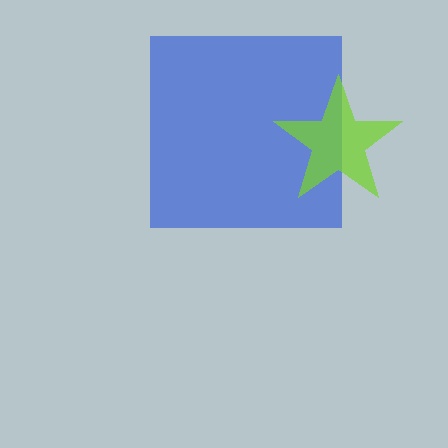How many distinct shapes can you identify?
There are 2 distinct shapes: a blue square, a lime star.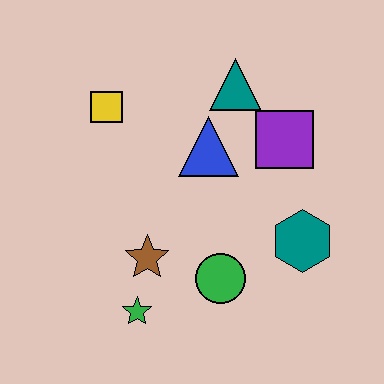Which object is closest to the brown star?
The green star is closest to the brown star.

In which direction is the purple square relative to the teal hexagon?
The purple square is above the teal hexagon.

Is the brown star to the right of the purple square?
No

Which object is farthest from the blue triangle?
The green star is farthest from the blue triangle.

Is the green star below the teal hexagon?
Yes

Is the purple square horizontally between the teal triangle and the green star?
No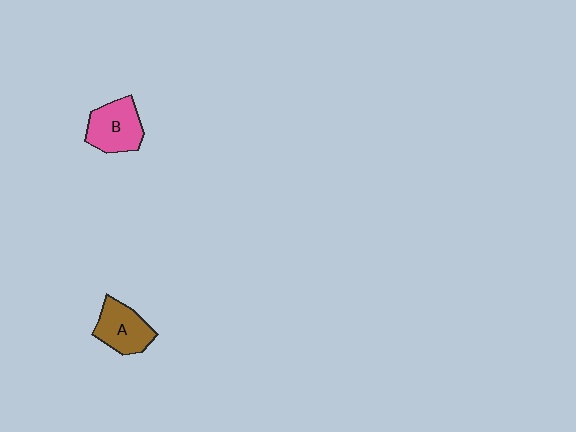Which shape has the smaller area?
Shape A (brown).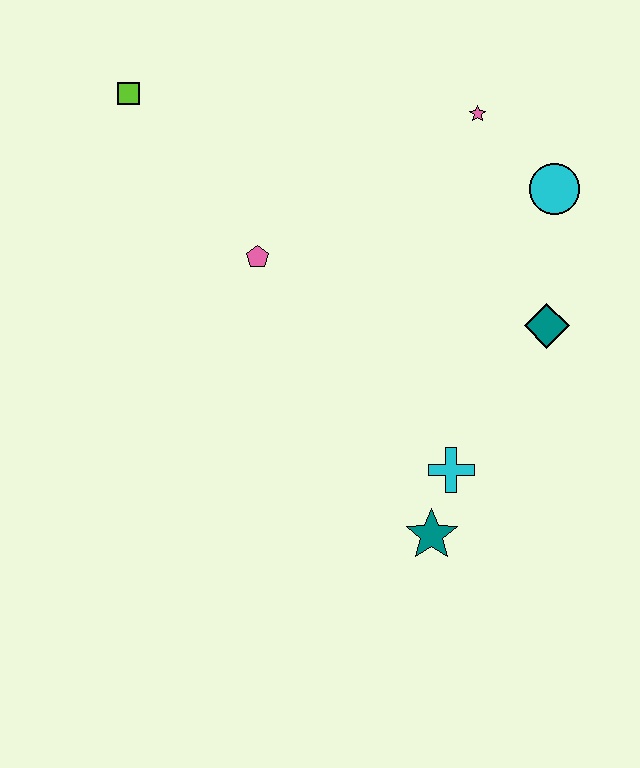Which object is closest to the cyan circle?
The pink star is closest to the cyan circle.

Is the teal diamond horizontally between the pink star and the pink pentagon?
No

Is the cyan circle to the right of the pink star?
Yes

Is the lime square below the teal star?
No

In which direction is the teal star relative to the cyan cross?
The teal star is below the cyan cross.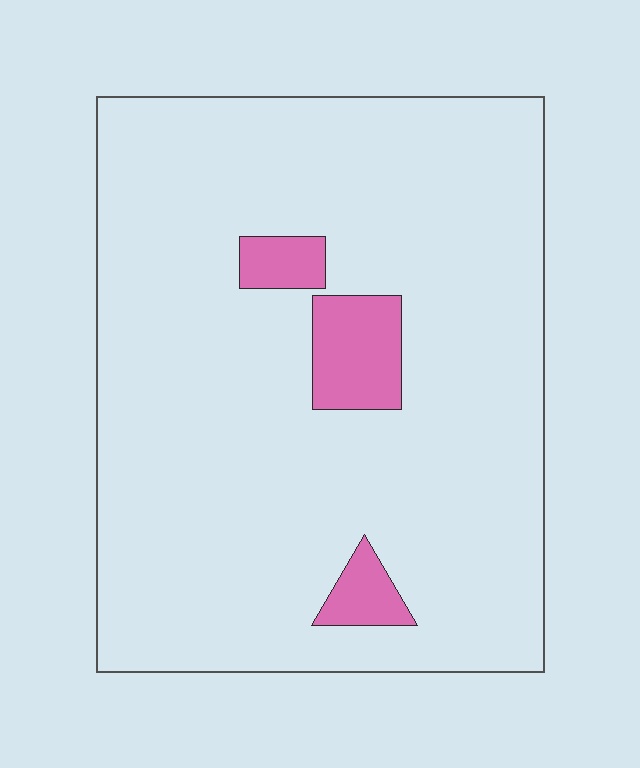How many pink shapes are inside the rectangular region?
3.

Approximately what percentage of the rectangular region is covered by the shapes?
Approximately 10%.